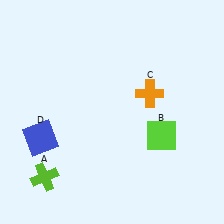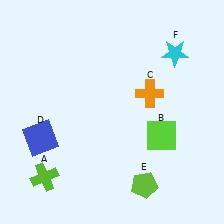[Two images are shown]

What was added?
A lime pentagon (E), a cyan star (F) were added in Image 2.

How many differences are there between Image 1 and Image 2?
There are 2 differences between the two images.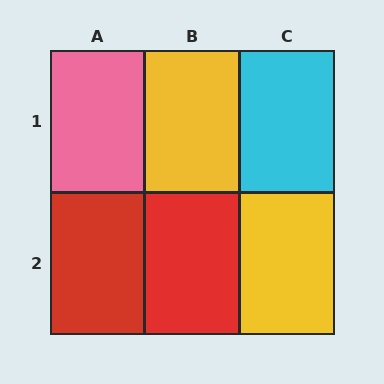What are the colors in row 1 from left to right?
Pink, yellow, cyan.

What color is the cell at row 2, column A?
Red.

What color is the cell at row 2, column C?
Yellow.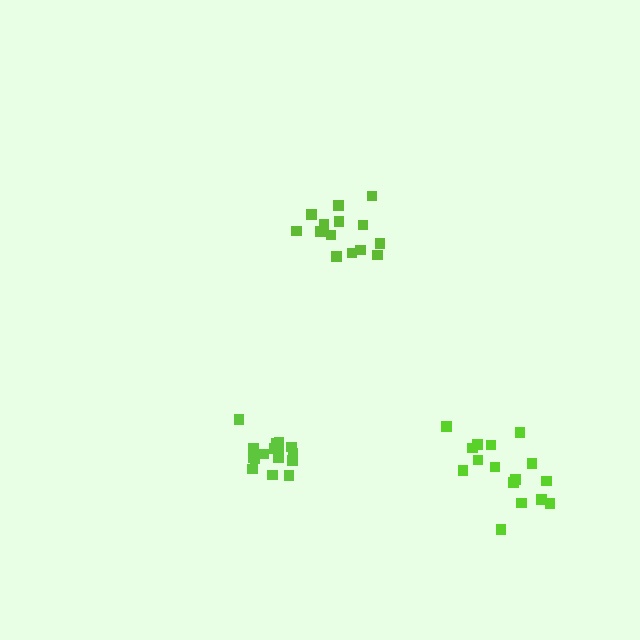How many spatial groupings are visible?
There are 3 spatial groupings.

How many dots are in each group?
Group 1: 16 dots, Group 2: 15 dots, Group 3: 16 dots (47 total).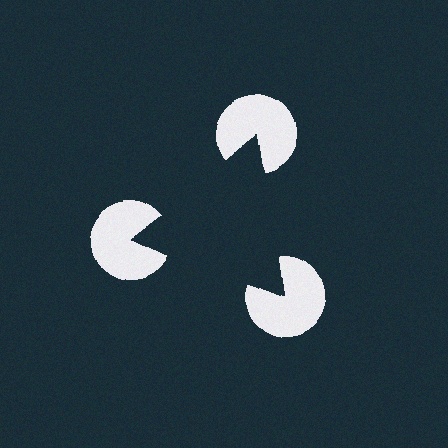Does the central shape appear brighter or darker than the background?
It typically appears slightly darker than the background, even though no actual brightness change is drawn.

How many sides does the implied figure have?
3 sides.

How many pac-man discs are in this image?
There are 3 — one at each vertex of the illusory triangle.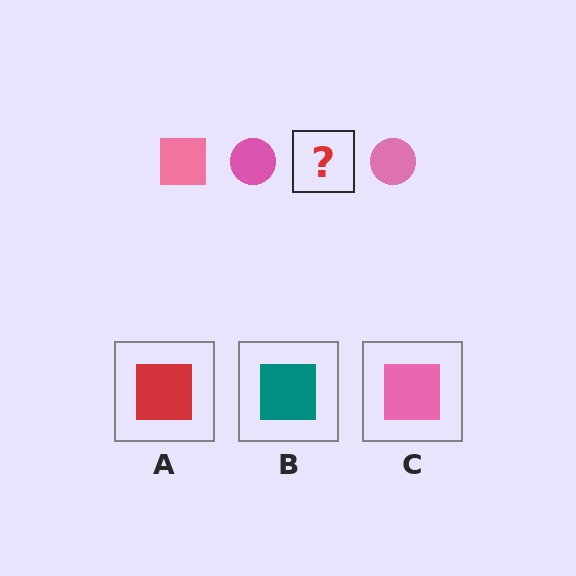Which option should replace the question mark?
Option C.